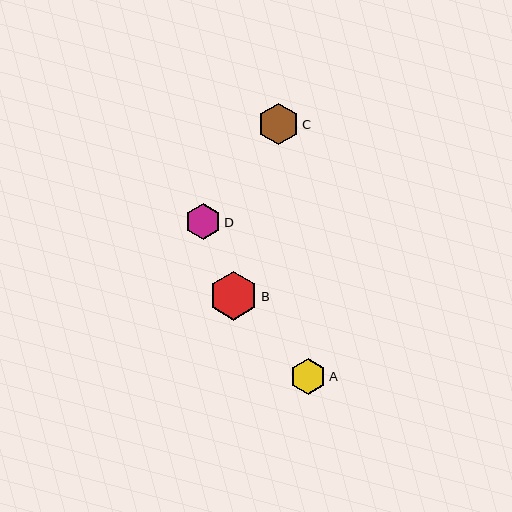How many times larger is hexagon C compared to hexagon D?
Hexagon C is approximately 1.2 times the size of hexagon D.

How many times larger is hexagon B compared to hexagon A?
Hexagon B is approximately 1.4 times the size of hexagon A.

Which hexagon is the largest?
Hexagon B is the largest with a size of approximately 49 pixels.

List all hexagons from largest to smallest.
From largest to smallest: B, C, D, A.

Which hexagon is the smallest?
Hexagon A is the smallest with a size of approximately 36 pixels.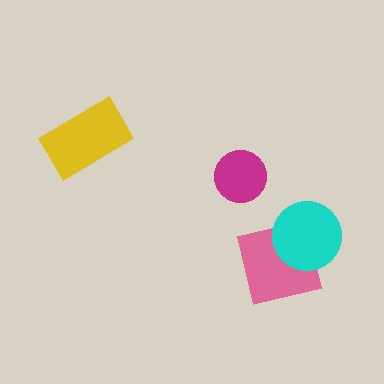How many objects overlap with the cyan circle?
1 object overlaps with the cyan circle.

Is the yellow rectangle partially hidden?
No, no other shape covers it.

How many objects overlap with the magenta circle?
0 objects overlap with the magenta circle.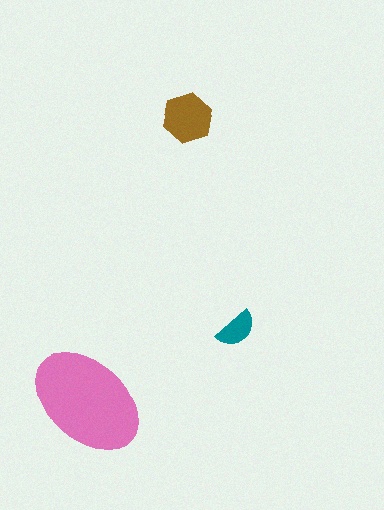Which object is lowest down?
The pink ellipse is bottommost.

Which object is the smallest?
The teal semicircle.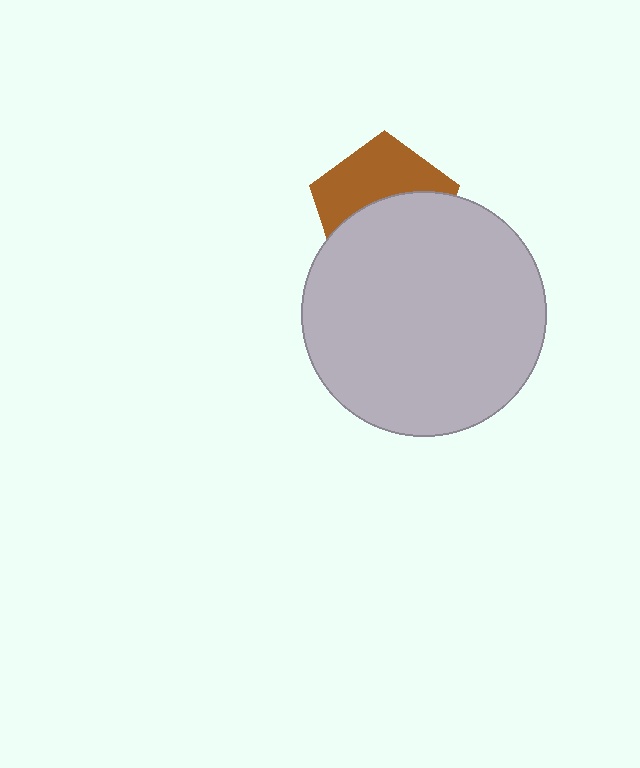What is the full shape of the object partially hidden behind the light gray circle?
The partially hidden object is a brown pentagon.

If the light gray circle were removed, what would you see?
You would see the complete brown pentagon.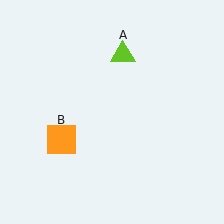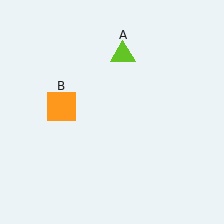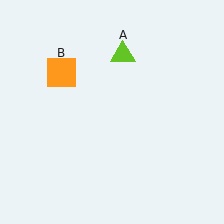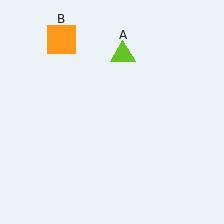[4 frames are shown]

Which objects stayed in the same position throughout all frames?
Lime triangle (object A) remained stationary.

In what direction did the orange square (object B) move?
The orange square (object B) moved up.